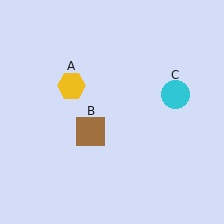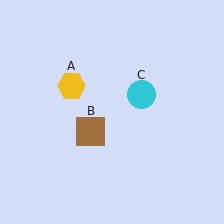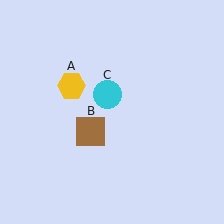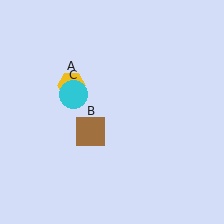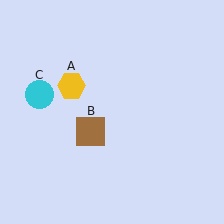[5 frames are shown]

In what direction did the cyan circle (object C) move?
The cyan circle (object C) moved left.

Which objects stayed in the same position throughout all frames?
Yellow hexagon (object A) and brown square (object B) remained stationary.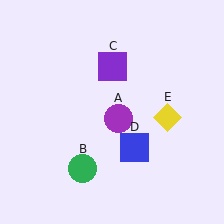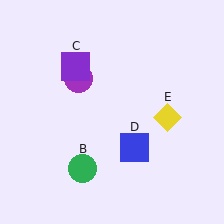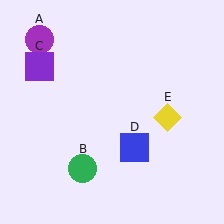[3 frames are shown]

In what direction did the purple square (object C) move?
The purple square (object C) moved left.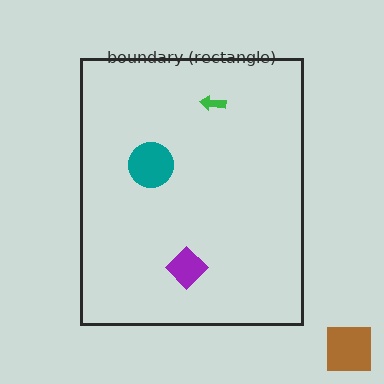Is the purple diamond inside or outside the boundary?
Inside.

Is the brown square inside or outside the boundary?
Outside.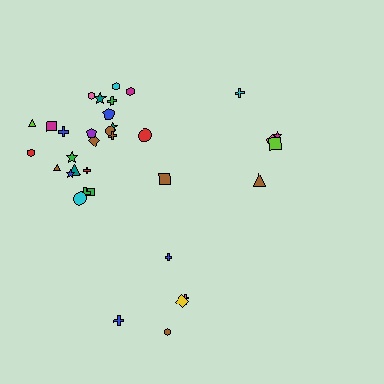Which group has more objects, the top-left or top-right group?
The top-left group.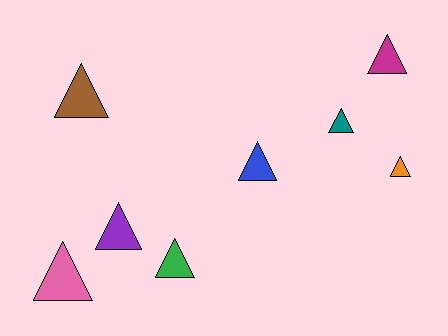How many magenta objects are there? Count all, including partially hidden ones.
There is 1 magenta object.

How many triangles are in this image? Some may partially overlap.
There are 8 triangles.